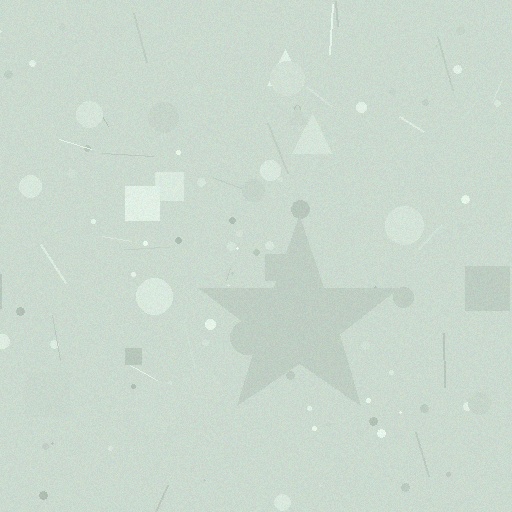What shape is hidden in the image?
A star is hidden in the image.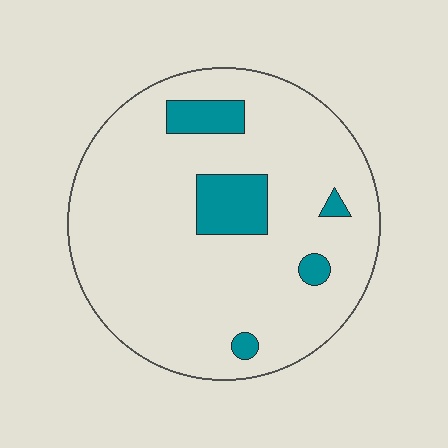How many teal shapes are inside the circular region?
5.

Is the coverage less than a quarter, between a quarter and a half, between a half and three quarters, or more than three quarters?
Less than a quarter.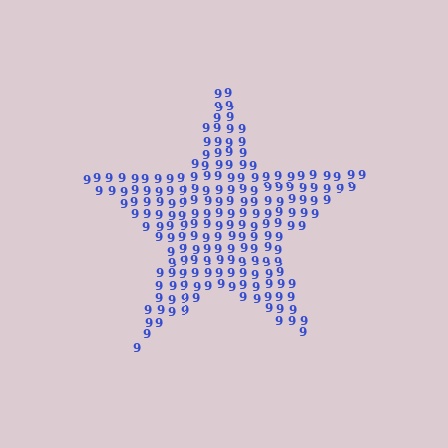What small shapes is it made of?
It is made of small digit 9's.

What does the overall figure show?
The overall figure shows a star.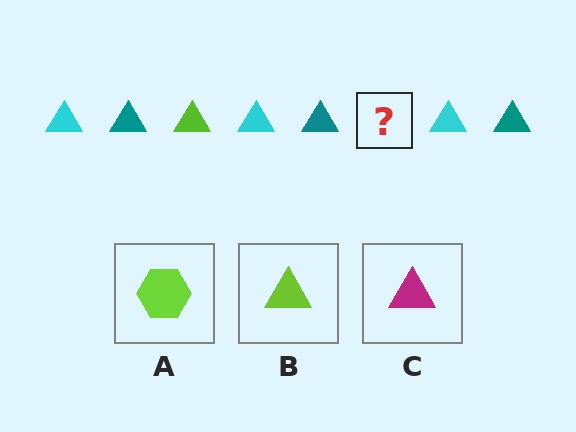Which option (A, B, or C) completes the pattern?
B.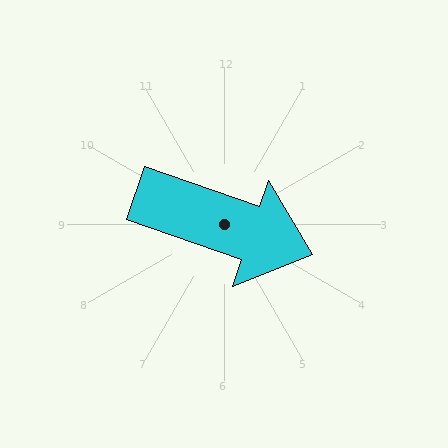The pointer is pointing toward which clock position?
Roughly 4 o'clock.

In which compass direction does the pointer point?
East.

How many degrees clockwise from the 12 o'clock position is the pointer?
Approximately 109 degrees.